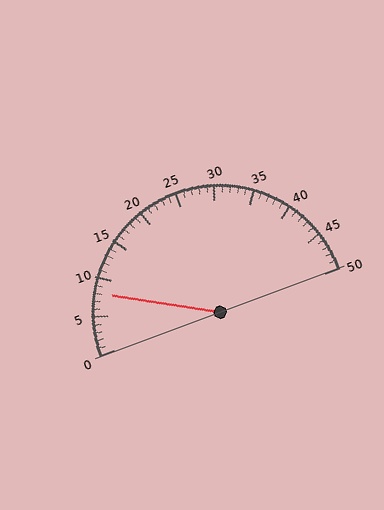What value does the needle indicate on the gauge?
The needle indicates approximately 8.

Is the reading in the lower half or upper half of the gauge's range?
The reading is in the lower half of the range (0 to 50).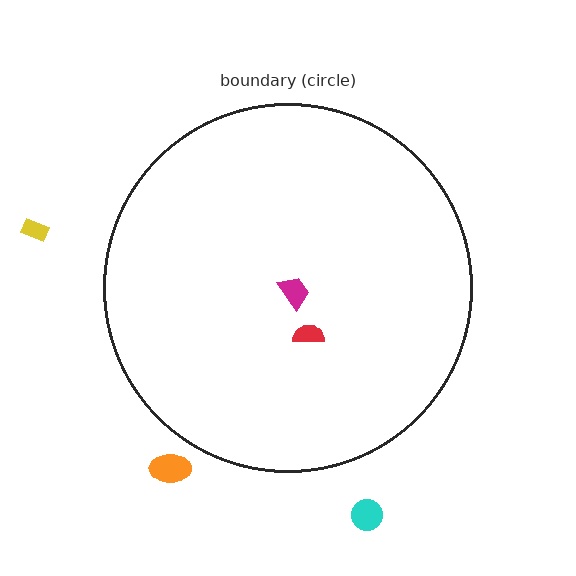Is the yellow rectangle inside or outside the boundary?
Outside.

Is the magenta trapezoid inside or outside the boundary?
Inside.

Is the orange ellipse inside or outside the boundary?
Outside.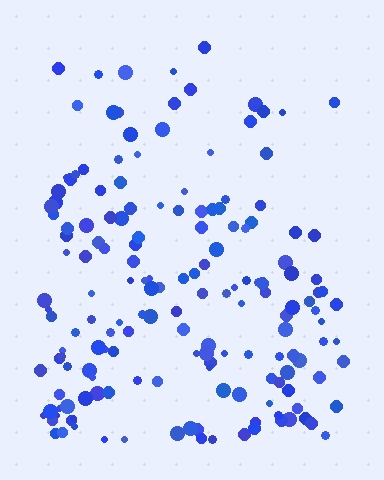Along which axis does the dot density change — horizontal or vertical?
Vertical.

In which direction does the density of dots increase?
From top to bottom, with the bottom side densest.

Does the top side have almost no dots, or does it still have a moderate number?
Still a moderate number, just noticeably fewer than the bottom.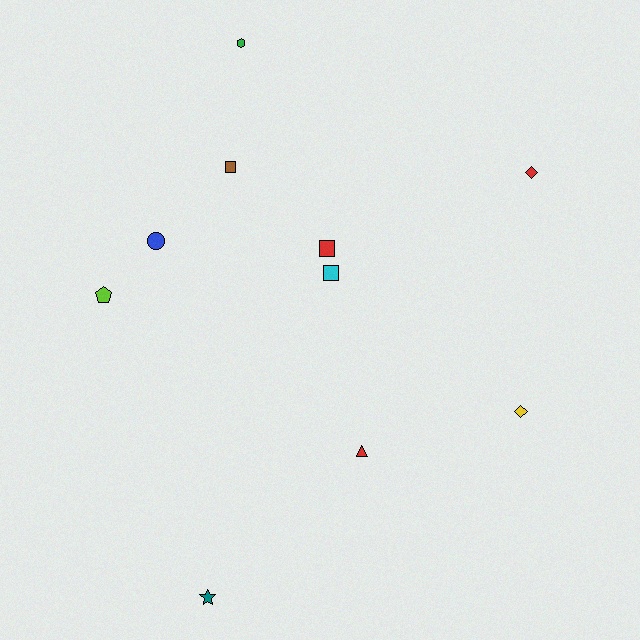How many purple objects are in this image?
There are no purple objects.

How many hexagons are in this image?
There is 1 hexagon.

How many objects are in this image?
There are 10 objects.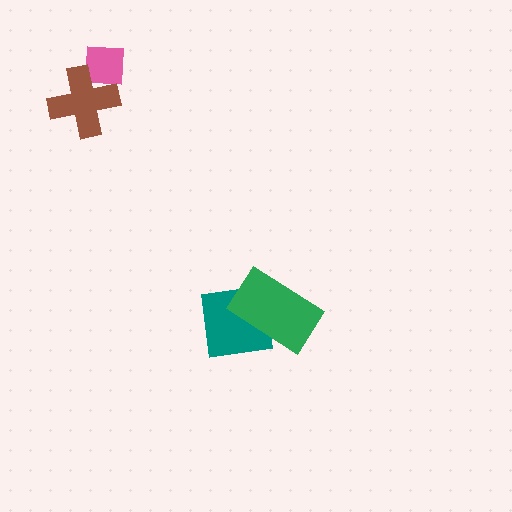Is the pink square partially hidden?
Yes, it is partially covered by another shape.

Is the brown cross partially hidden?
No, no other shape covers it.